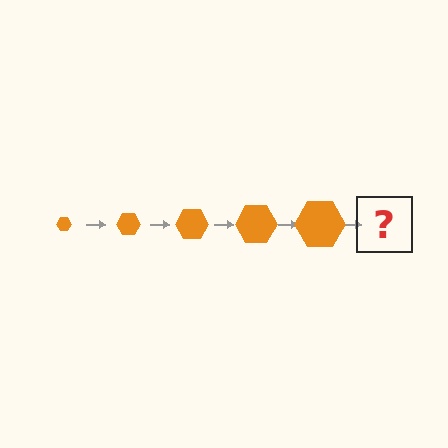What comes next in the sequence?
The next element should be an orange hexagon, larger than the previous one.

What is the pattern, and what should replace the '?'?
The pattern is that the hexagon gets progressively larger each step. The '?' should be an orange hexagon, larger than the previous one.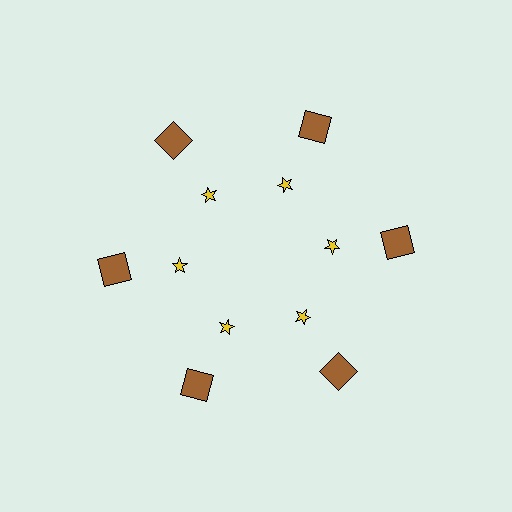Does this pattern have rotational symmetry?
Yes, this pattern has 6-fold rotational symmetry. It looks the same after rotating 60 degrees around the center.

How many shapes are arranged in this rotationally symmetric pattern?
There are 12 shapes, arranged in 6 groups of 2.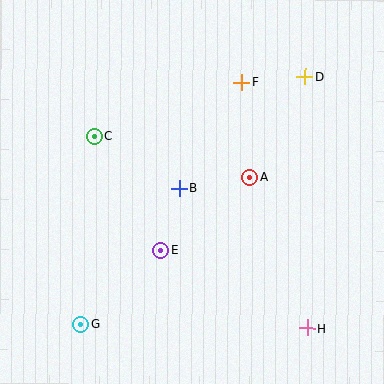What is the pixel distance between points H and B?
The distance between H and B is 190 pixels.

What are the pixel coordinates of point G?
Point G is at (81, 324).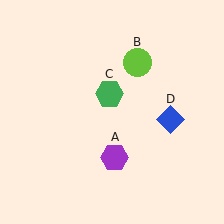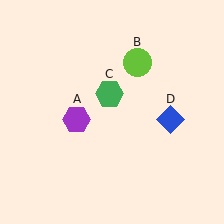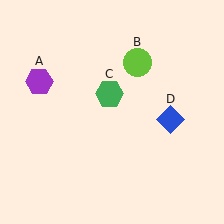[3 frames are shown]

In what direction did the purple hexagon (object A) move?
The purple hexagon (object A) moved up and to the left.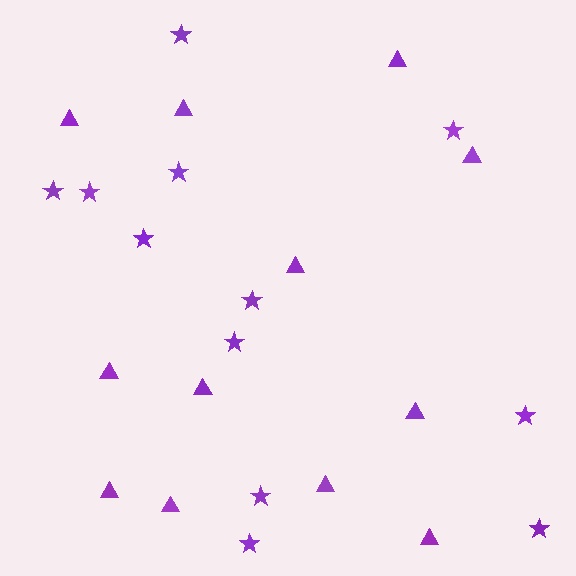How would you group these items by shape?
There are 2 groups: one group of stars (12) and one group of triangles (12).